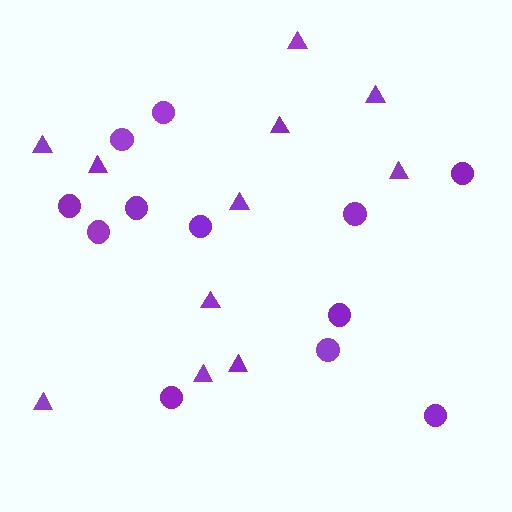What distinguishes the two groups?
There are 2 groups: one group of circles (12) and one group of triangles (11).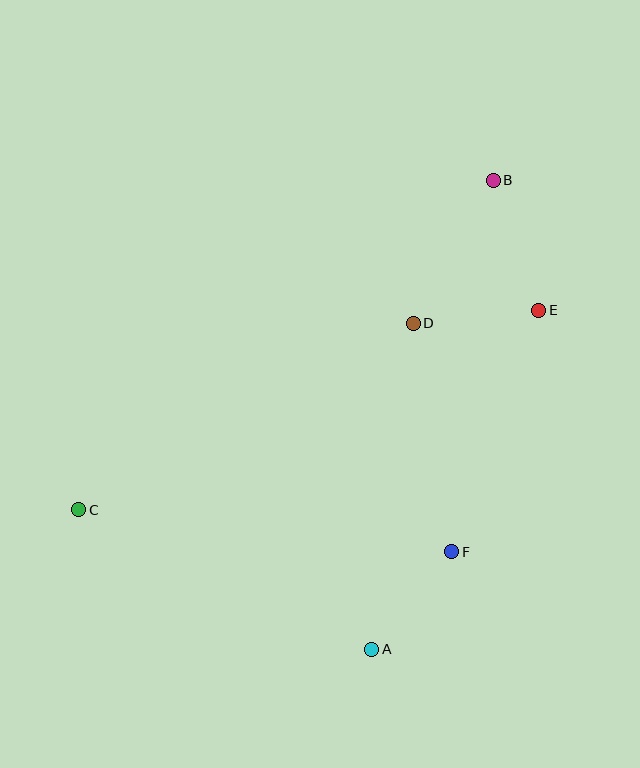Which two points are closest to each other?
Points D and E are closest to each other.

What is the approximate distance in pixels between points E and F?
The distance between E and F is approximately 257 pixels.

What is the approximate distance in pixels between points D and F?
The distance between D and F is approximately 232 pixels.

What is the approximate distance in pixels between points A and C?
The distance between A and C is approximately 324 pixels.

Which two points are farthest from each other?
Points B and C are farthest from each other.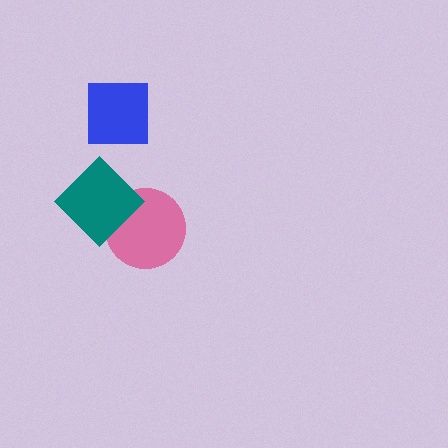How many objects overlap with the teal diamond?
1 object overlaps with the teal diamond.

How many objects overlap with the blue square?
0 objects overlap with the blue square.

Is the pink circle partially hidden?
Yes, it is partially covered by another shape.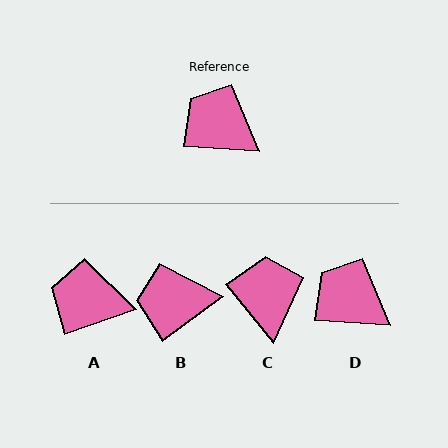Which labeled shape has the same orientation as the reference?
D.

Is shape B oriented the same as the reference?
No, it is off by about 41 degrees.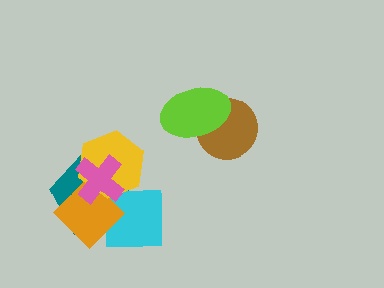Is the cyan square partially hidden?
Yes, it is partially covered by another shape.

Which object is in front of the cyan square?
The orange diamond is in front of the cyan square.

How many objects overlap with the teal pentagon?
4 objects overlap with the teal pentagon.